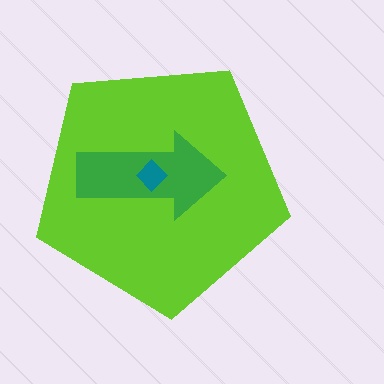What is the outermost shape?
The lime pentagon.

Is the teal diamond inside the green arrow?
Yes.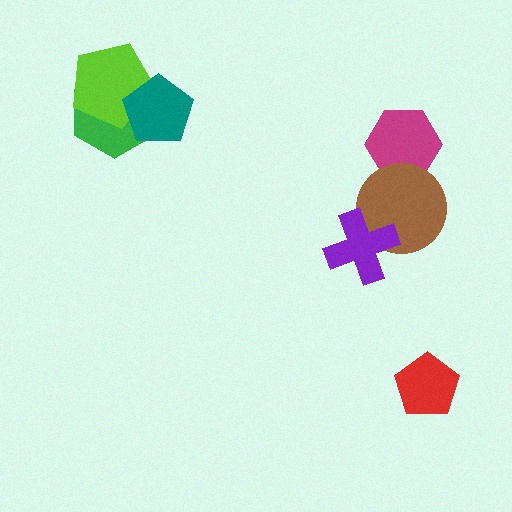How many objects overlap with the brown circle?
2 objects overlap with the brown circle.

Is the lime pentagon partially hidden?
Yes, it is partially covered by another shape.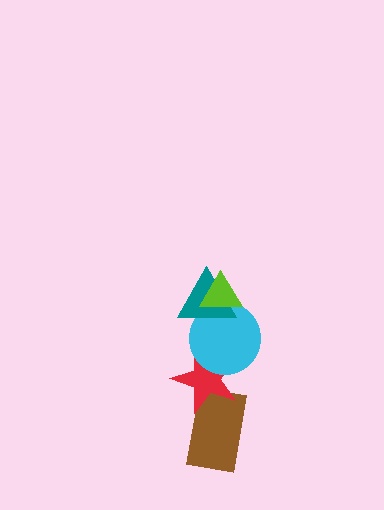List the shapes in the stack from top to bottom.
From top to bottom: the lime triangle, the teal triangle, the cyan circle, the red star, the brown rectangle.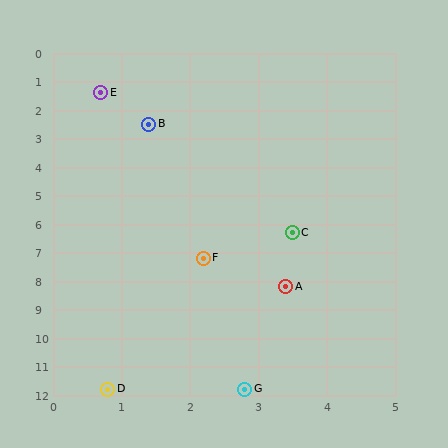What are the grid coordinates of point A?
Point A is at approximately (3.4, 8.2).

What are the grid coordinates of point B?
Point B is at approximately (1.4, 2.5).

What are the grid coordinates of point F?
Point F is at approximately (2.2, 7.2).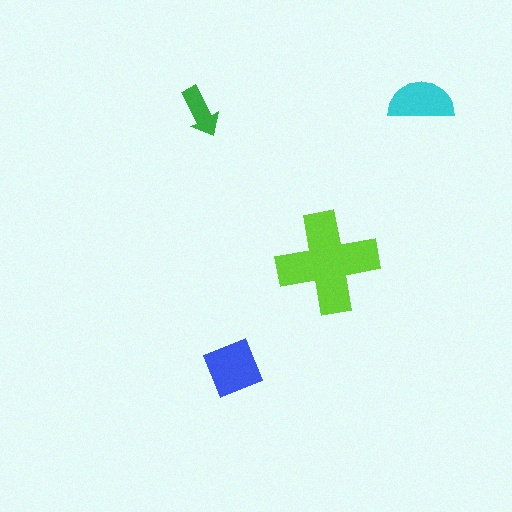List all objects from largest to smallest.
The lime cross, the blue diamond, the cyan semicircle, the green arrow.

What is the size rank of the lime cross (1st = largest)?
1st.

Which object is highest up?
The cyan semicircle is topmost.